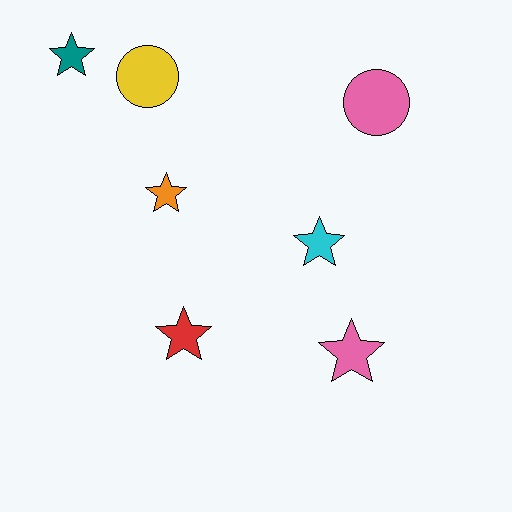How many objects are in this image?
There are 7 objects.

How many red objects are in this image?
There is 1 red object.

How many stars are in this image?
There are 5 stars.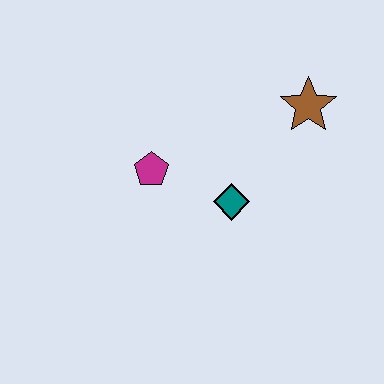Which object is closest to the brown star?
The teal diamond is closest to the brown star.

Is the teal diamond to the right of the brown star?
No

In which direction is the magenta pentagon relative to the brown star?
The magenta pentagon is to the left of the brown star.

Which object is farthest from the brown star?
The magenta pentagon is farthest from the brown star.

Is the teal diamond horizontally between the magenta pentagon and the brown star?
Yes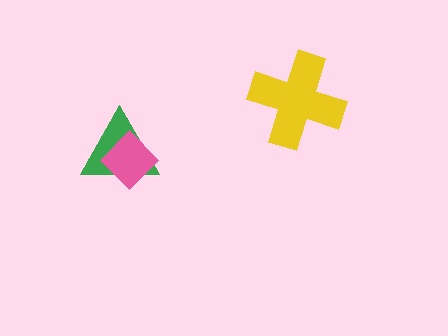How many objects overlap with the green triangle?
1 object overlaps with the green triangle.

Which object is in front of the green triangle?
The pink diamond is in front of the green triangle.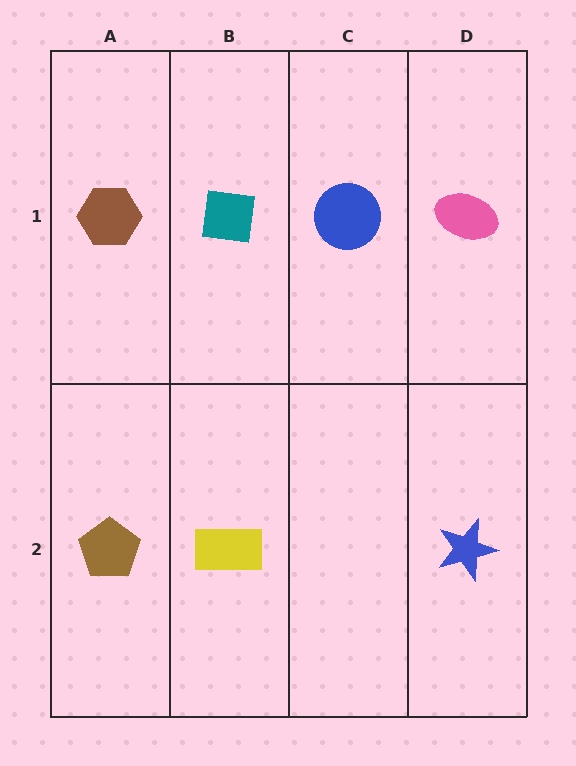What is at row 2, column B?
A yellow rectangle.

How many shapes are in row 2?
3 shapes.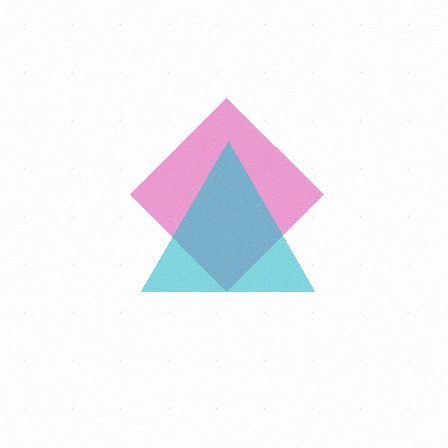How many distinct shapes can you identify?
There are 2 distinct shapes: a magenta diamond, a cyan triangle.